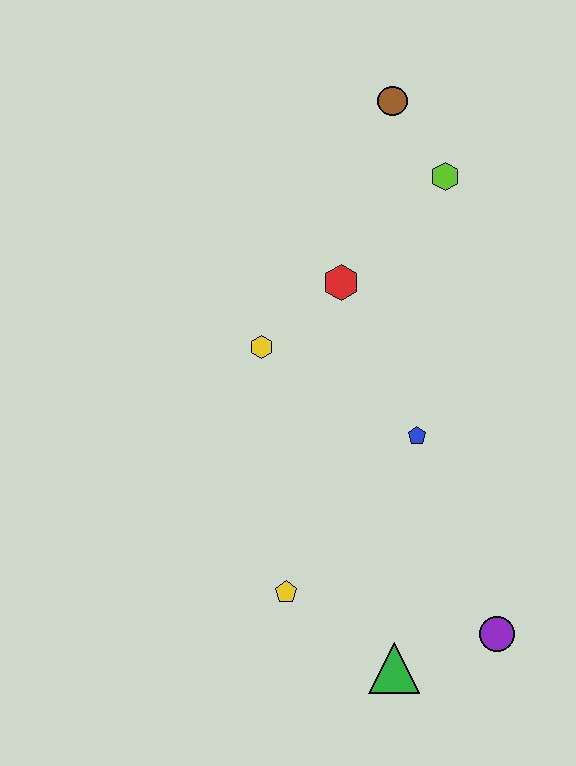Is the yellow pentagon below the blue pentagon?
Yes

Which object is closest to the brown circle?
The lime hexagon is closest to the brown circle.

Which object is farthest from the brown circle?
The green triangle is farthest from the brown circle.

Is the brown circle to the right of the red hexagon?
Yes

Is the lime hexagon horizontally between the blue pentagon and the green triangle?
No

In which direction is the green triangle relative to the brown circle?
The green triangle is below the brown circle.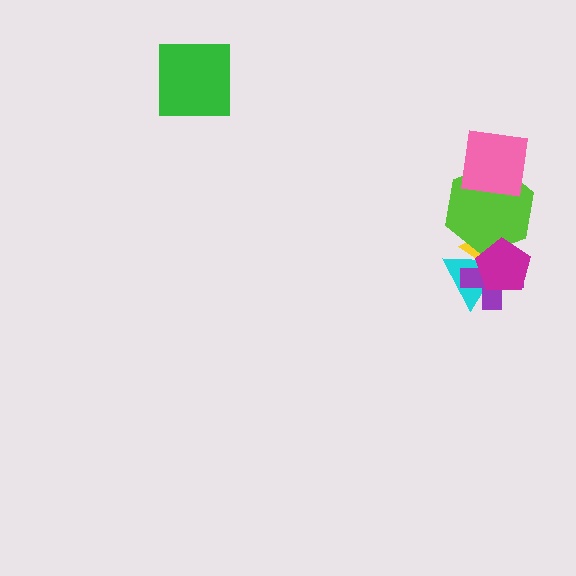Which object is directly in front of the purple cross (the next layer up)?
The lime hexagon is directly in front of the purple cross.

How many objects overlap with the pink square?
1 object overlaps with the pink square.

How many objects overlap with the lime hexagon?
5 objects overlap with the lime hexagon.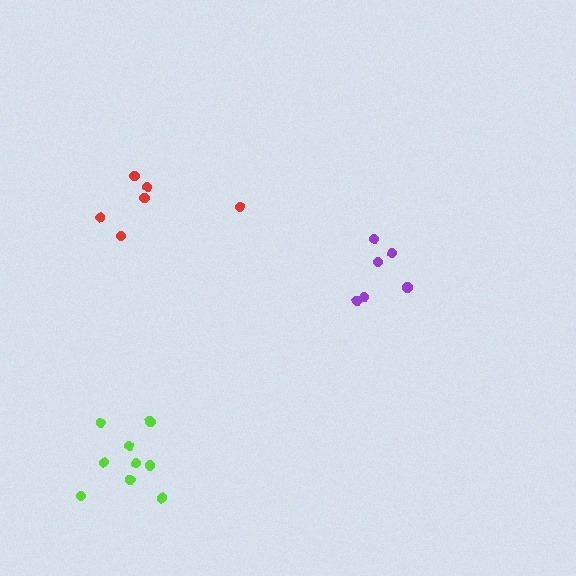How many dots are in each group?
Group 1: 6 dots, Group 2: 6 dots, Group 3: 9 dots (21 total).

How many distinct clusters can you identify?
There are 3 distinct clusters.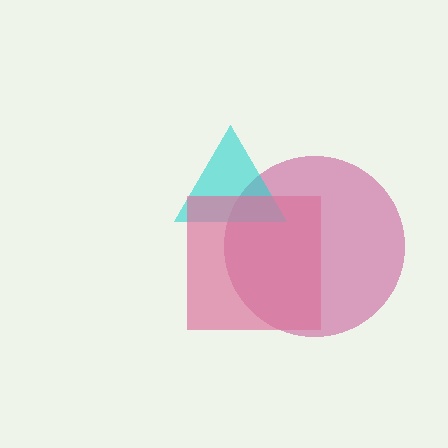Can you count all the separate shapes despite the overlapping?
Yes, there are 3 separate shapes.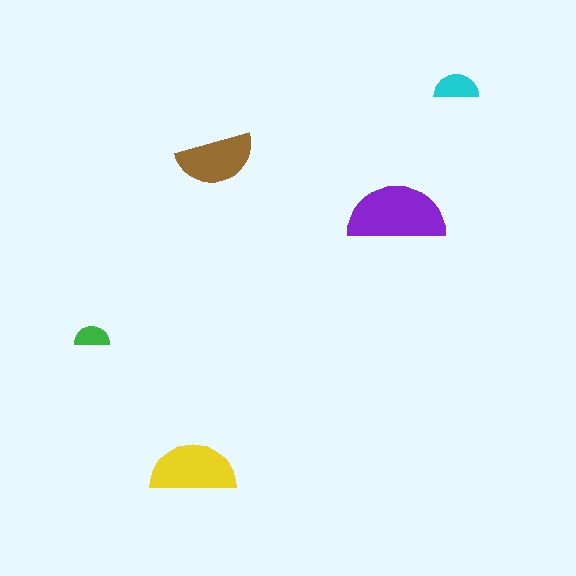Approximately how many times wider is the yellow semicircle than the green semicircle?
About 2.5 times wider.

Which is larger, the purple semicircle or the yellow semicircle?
The purple one.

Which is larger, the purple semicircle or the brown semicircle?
The purple one.